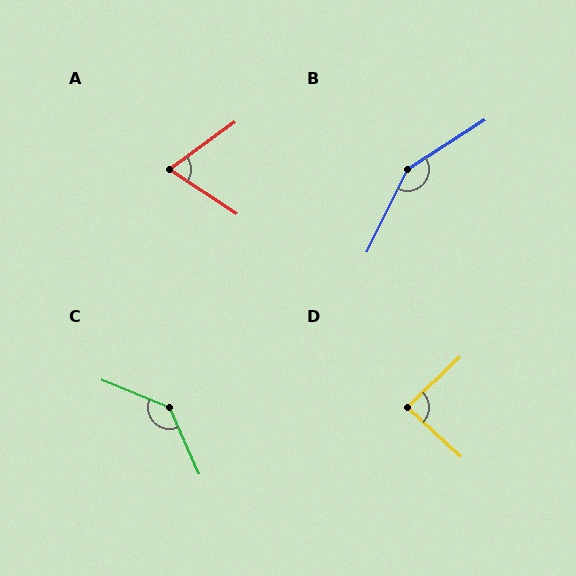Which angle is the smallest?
A, at approximately 69 degrees.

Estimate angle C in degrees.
Approximately 136 degrees.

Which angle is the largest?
B, at approximately 149 degrees.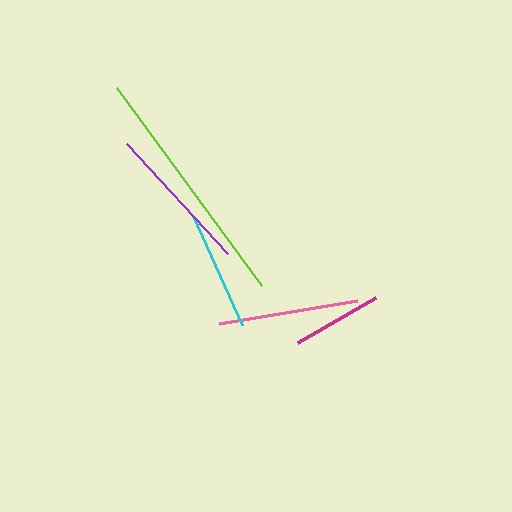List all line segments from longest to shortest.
From longest to shortest: lime, purple, pink, cyan, magenta.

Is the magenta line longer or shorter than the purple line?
The purple line is longer than the magenta line.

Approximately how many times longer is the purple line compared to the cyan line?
The purple line is approximately 1.2 times the length of the cyan line.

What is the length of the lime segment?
The lime segment is approximately 246 pixels long.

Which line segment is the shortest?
The magenta line is the shortest at approximately 90 pixels.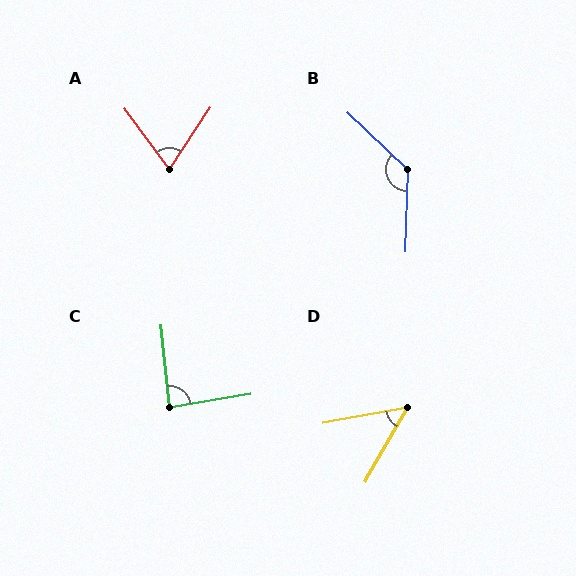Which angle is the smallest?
D, at approximately 50 degrees.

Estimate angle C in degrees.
Approximately 87 degrees.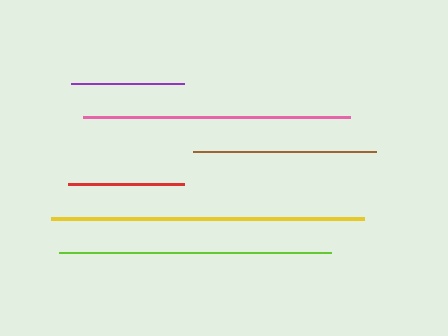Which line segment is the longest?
The yellow line is the longest at approximately 313 pixels.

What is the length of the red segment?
The red segment is approximately 117 pixels long.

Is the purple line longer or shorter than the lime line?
The lime line is longer than the purple line.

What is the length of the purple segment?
The purple segment is approximately 113 pixels long.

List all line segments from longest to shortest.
From longest to shortest: yellow, lime, pink, brown, red, purple.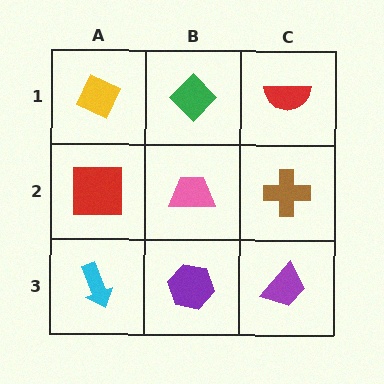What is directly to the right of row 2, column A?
A pink trapezoid.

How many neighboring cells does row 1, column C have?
2.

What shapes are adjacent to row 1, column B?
A pink trapezoid (row 2, column B), a yellow diamond (row 1, column A), a red semicircle (row 1, column C).